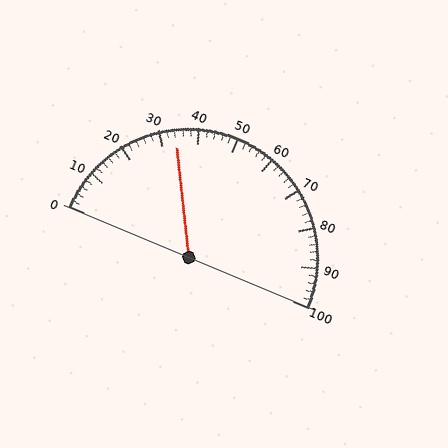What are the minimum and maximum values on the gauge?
The gauge ranges from 0 to 100.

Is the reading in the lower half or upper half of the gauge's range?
The reading is in the lower half of the range (0 to 100).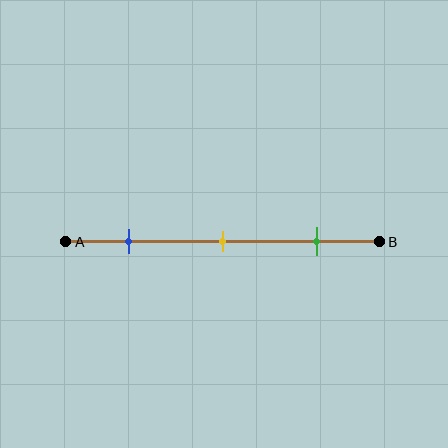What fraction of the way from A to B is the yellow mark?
The yellow mark is approximately 50% (0.5) of the way from A to B.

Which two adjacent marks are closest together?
The blue and yellow marks are the closest adjacent pair.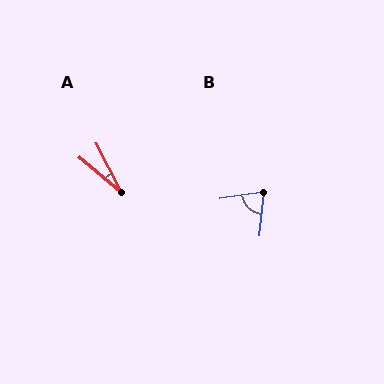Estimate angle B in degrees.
Approximately 75 degrees.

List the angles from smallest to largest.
A (22°), B (75°).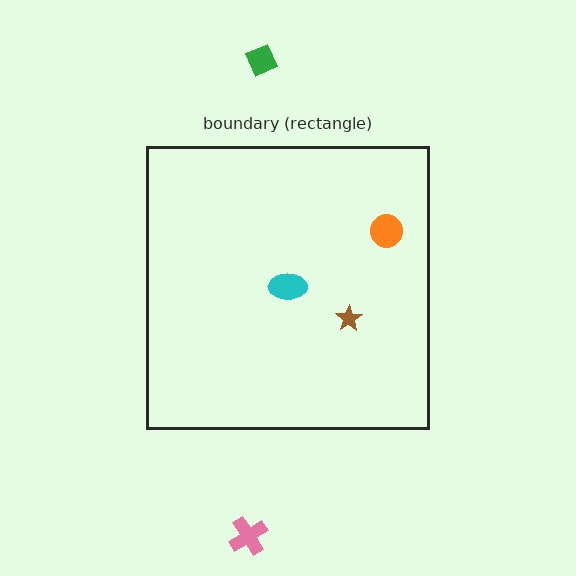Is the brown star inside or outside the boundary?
Inside.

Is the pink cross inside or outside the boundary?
Outside.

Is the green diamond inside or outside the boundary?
Outside.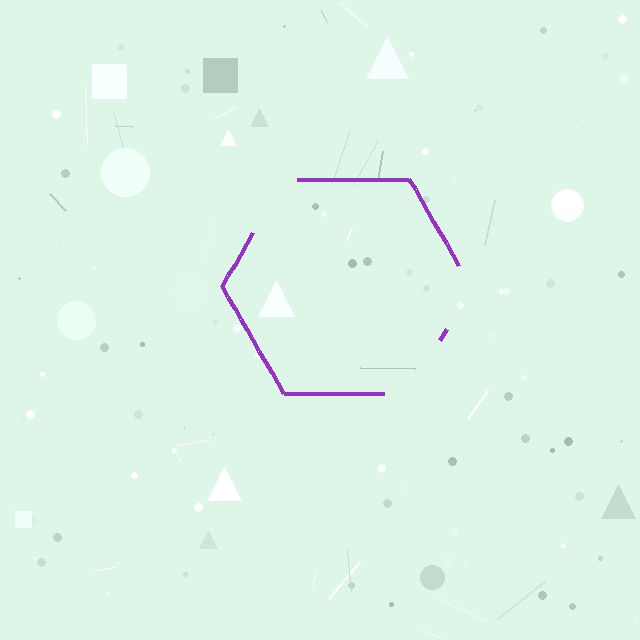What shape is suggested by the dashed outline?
The dashed outline suggests a hexagon.